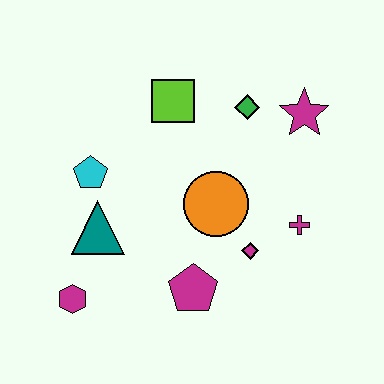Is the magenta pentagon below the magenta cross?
Yes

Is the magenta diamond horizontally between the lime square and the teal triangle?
No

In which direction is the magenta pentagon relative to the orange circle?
The magenta pentagon is below the orange circle.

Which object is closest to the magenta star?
The green diamond is closest to the magenta star.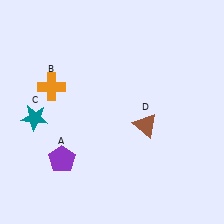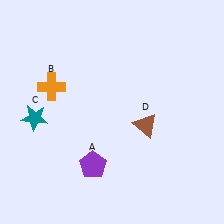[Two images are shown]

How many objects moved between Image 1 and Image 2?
1 object moved between the two images.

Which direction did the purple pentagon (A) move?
The purple pentagon (A) moved right.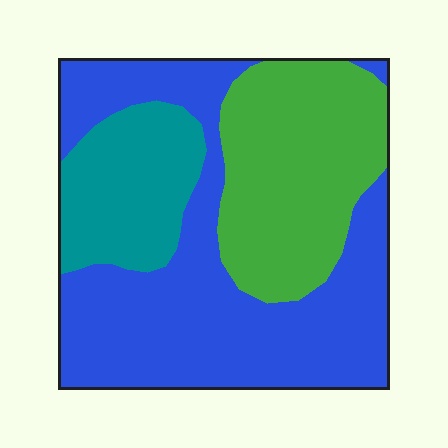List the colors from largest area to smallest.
From largest to smallest: blue, green, teal.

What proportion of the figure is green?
Green takes up about one third (1/3) of the figure.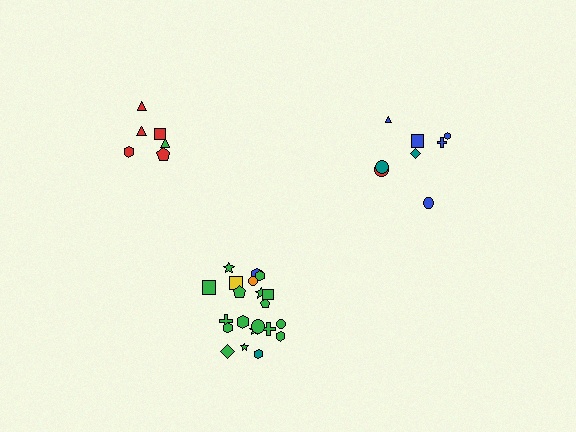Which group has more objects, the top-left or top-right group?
The top-right group.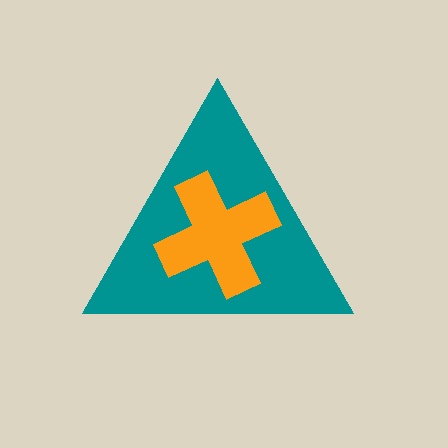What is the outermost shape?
The teal triangle.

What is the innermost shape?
The orange cross.